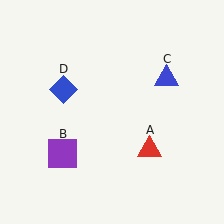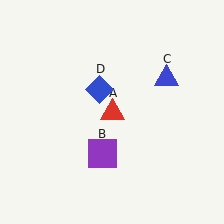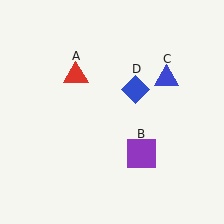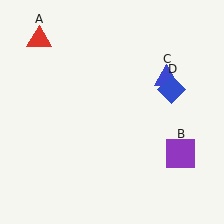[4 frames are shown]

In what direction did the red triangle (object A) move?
The red triangle (object A) moved up and to the left.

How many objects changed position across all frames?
3 objects changed position: red triangle (object A), purple square (object B), blue diamond (object D).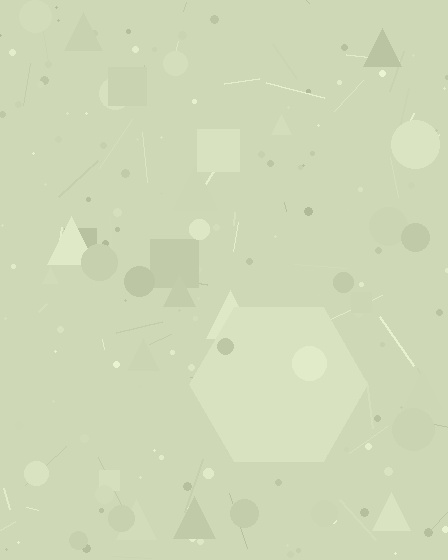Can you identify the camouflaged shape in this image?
The camouflaged shape is a hexagon.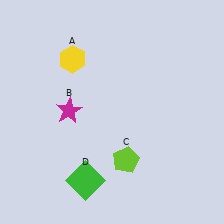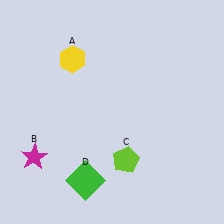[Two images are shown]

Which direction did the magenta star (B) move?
The magenta star (B) moved down.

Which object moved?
The magenta star (B) moved down.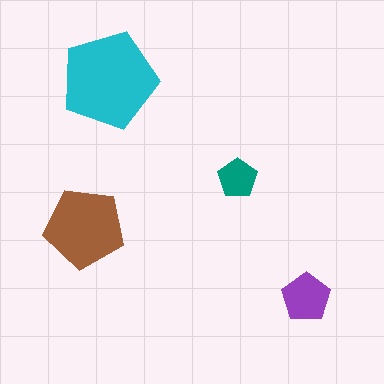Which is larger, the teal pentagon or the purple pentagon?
The purple one.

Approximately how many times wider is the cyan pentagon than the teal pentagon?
About 2.5 times wider.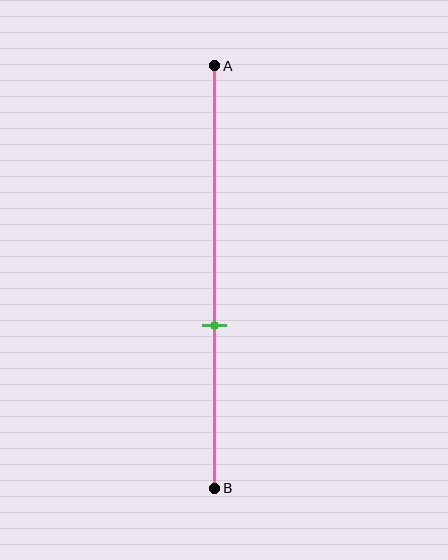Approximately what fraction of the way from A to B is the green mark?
The green mark is approximately 60% of the way from A to B.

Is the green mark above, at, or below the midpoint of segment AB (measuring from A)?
The green mark is below the midpoint of segment AB.